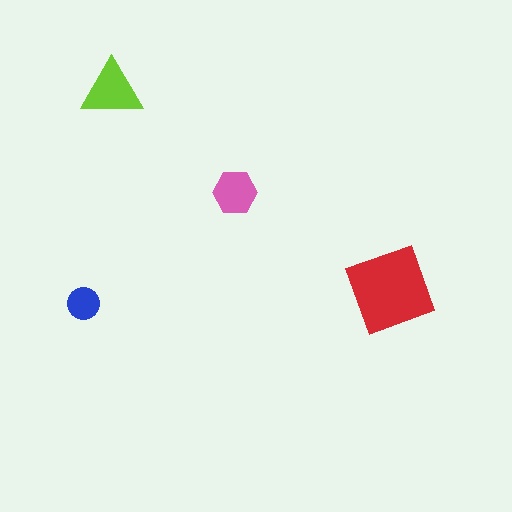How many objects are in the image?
There are 4 objects in the image.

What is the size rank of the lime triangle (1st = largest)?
2nd.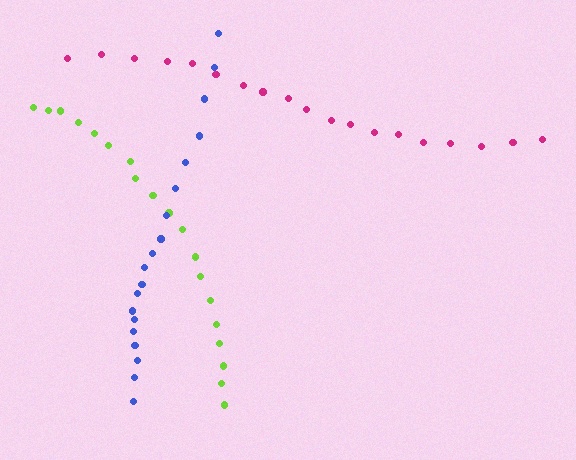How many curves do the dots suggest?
There are 3 distinct paths.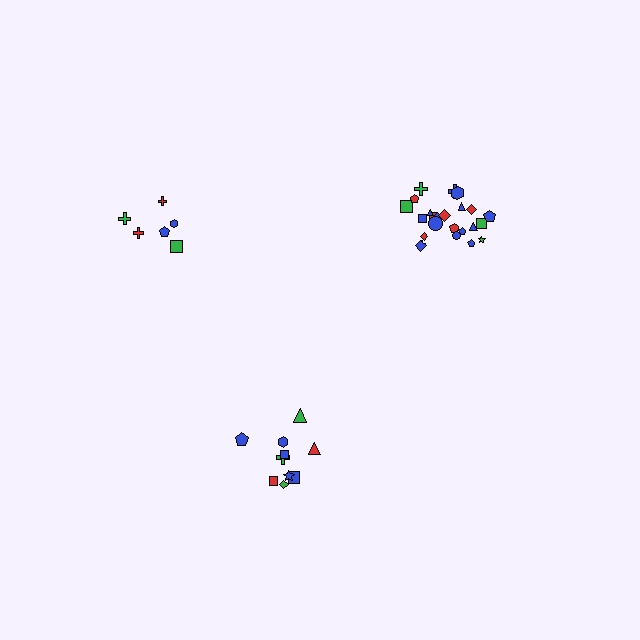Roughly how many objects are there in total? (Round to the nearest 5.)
Roughly 40 objects in total.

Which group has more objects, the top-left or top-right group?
The top-right group.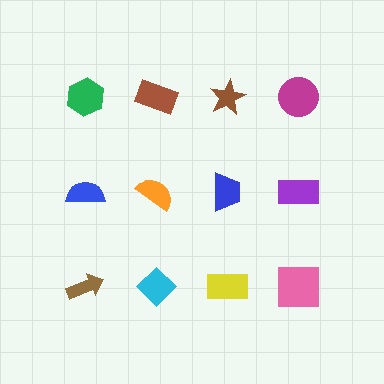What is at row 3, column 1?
A brown arrow.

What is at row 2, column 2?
An orange semicircle.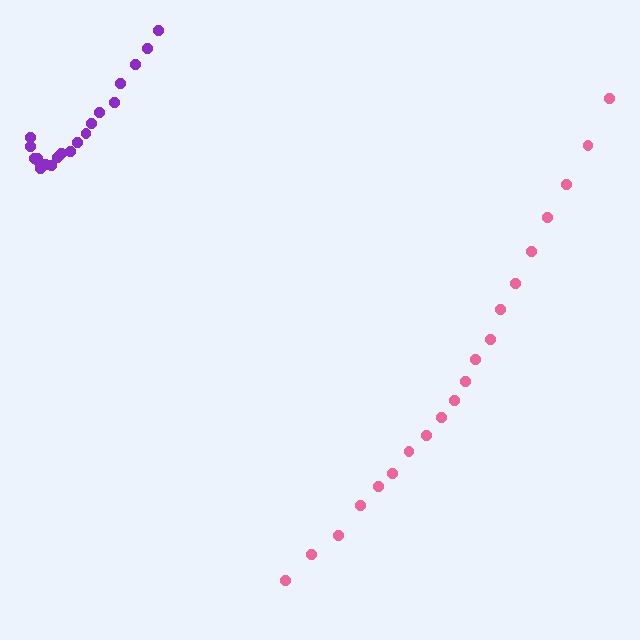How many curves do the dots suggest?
There are 2 distinct paths.